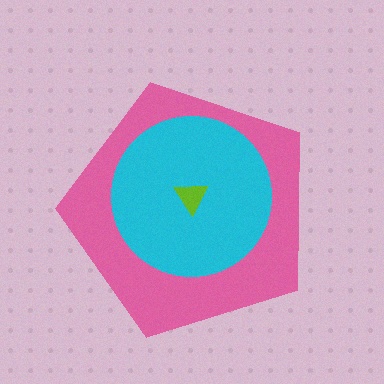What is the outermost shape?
The pink pentagon.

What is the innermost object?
The lime triangle.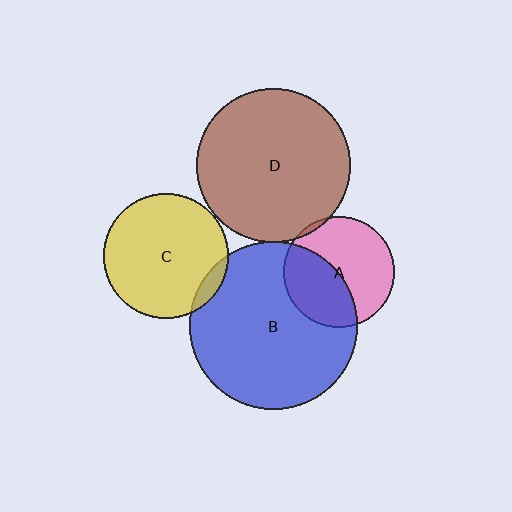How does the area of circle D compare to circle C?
Approximately 1.5 times.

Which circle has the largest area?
Circle B (blue).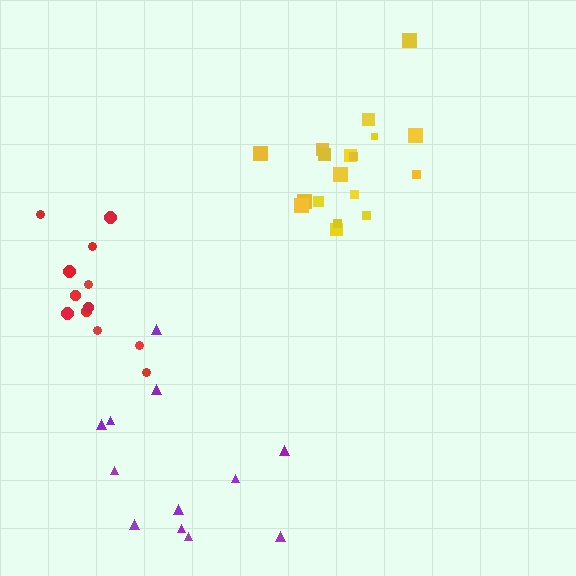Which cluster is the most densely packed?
Yellow.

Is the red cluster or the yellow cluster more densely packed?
Yellow.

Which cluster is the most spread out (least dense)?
Purple.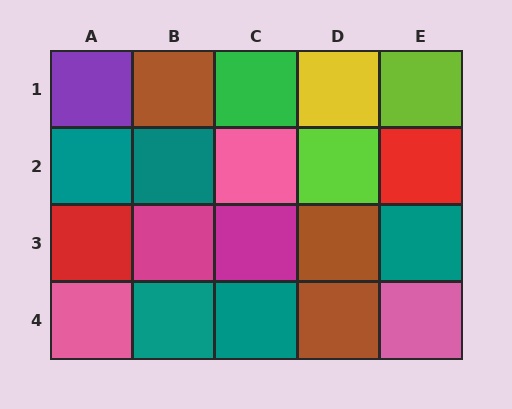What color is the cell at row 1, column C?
Green.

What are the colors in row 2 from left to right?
Teal, teal, pink, lime, red.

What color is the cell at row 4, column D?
Brown.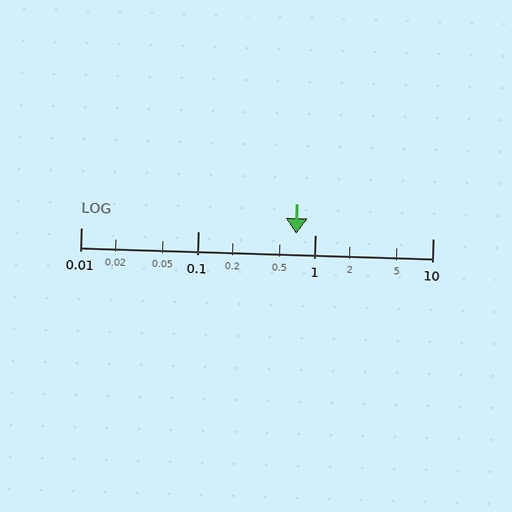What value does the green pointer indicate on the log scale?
The pointer indicates approximately 0.68.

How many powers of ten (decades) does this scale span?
The scale spans 3 decades, from 0.01 to 10.